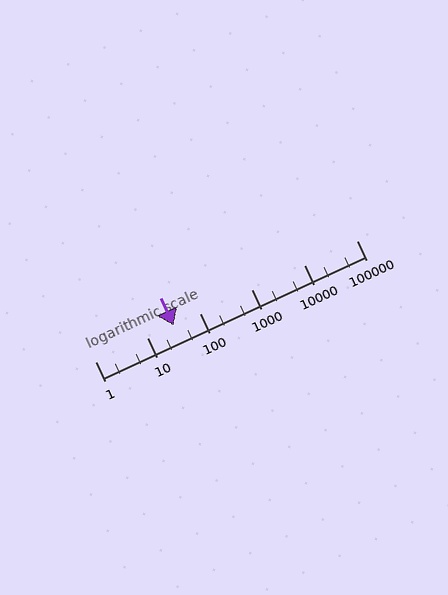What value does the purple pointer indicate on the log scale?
The pointer indicates approximately 32.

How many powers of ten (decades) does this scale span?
The scale spans 5 decades, from 1 to 100000.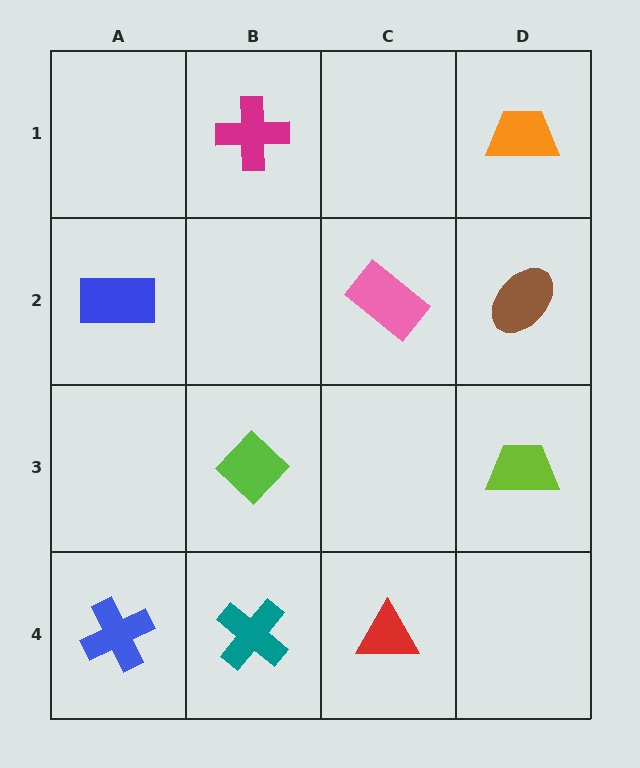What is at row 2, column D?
A brown ellipse.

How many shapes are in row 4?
3 shapes.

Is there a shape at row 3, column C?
No, that cell is empty.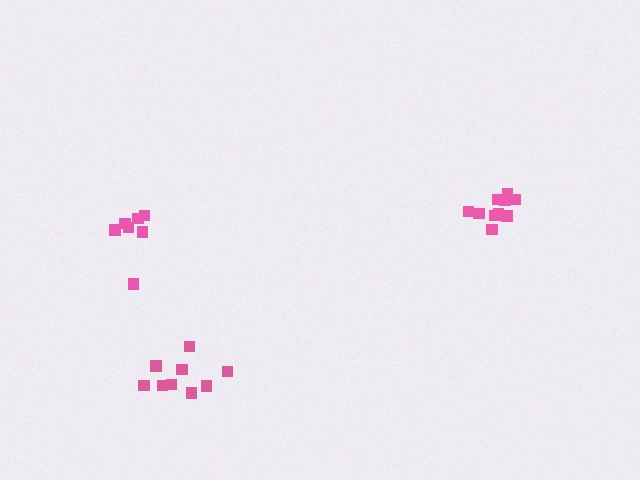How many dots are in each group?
Group 1: 9 dots, Group 2: 10 dots, Group 3: 7 dots (26 total).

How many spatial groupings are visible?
There are 3 spatial groupings.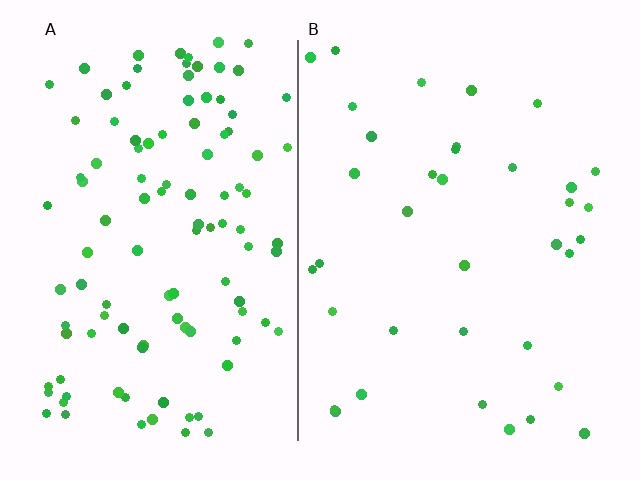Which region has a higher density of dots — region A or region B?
A (the left).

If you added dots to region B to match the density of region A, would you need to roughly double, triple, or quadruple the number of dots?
Approximately triple.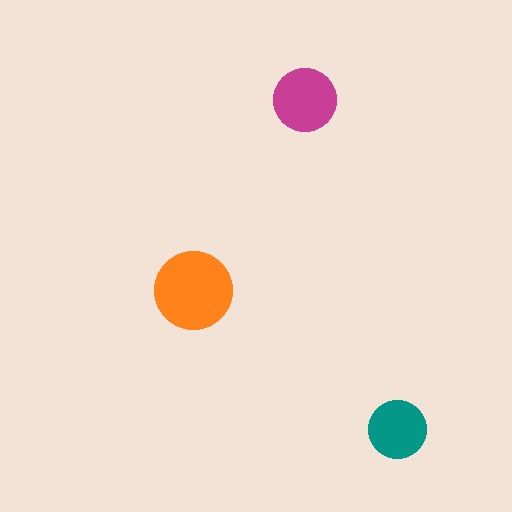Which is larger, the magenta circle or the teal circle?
The magenta one.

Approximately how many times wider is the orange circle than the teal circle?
About 1.5 times wider.